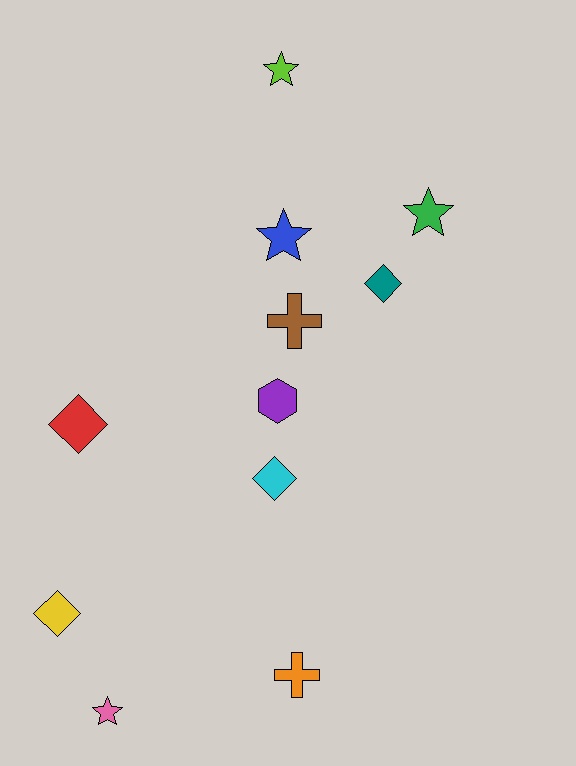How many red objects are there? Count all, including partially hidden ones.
There is 1 red object.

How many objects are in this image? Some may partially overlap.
There are 11 objects.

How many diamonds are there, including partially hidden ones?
There are 4 diamonds.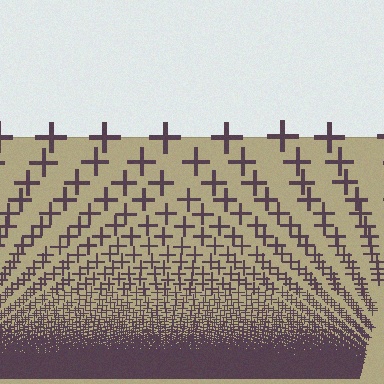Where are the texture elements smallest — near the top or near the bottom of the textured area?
Near the bottom.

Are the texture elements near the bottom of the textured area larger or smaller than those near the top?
Smaller. The gradient is inverted — elements near the bottom are smaller and denser.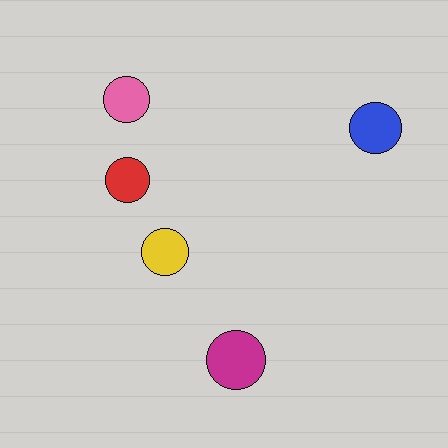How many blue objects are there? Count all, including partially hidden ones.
There is 1 blue object.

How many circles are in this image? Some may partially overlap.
There are 5 circles.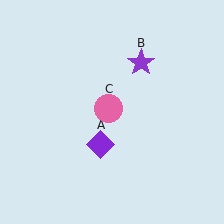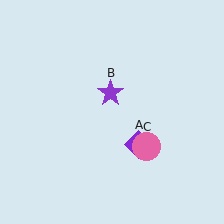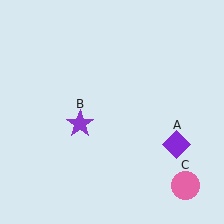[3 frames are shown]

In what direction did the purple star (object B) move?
The purple star (object B) moved down and to the left.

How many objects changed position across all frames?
3 objects changed position: purple diamond (object A), purple star (object B), pink circle (object C).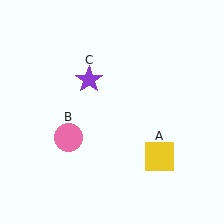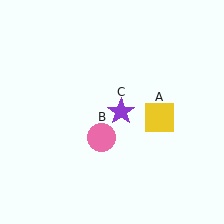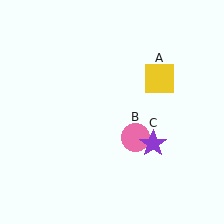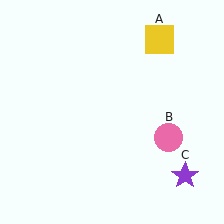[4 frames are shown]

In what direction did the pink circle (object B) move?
The pink circle (object B) moved right.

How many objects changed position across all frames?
3 objects changed position: yellow square (object A), pink circle (object B), purple star (object C).